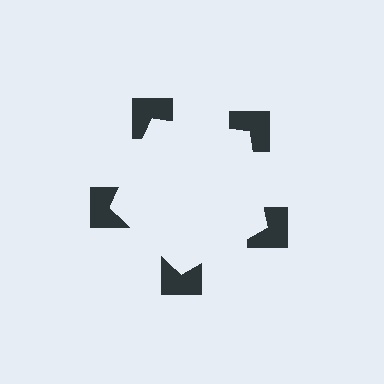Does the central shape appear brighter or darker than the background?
It typically appears slightly brighter than the background, even though no actual brightness change is drawn.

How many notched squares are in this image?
There are 5 — one at each vertex of the illusory pentagon.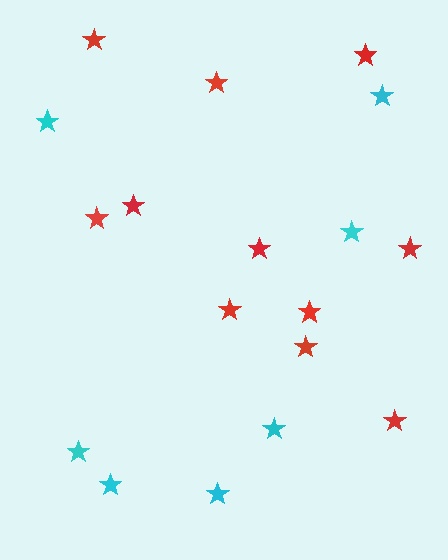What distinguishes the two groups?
There are 2 groups: one group of cyan stars (7) and one group of red stars (11).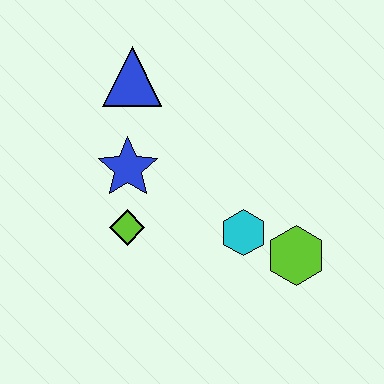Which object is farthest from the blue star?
The lime hexagon is farthest from the blue star.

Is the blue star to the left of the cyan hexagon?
Yes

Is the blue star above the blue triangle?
No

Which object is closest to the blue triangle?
The blue star is closest to the blue triangle.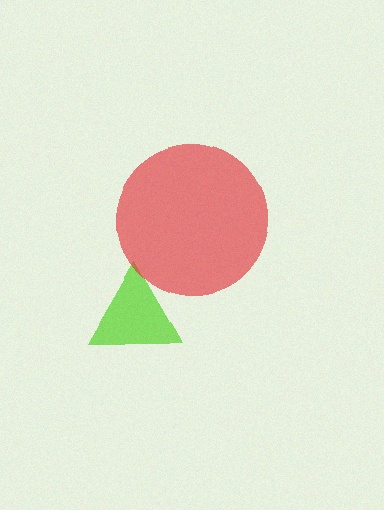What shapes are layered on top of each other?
The layered shapes are: a lime triangle, a red circle.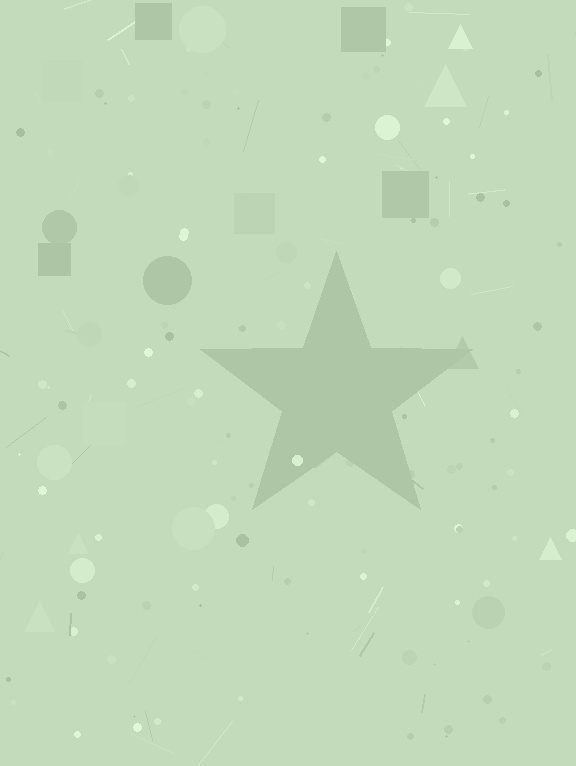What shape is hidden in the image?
A star is hidden in the image.